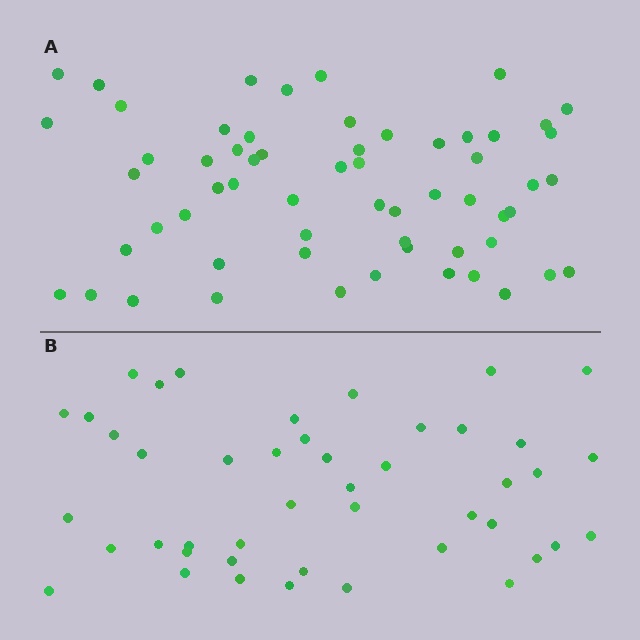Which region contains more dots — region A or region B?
Region A (the top region) has more dots.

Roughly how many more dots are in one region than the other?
Region A has approximately 15 more dots than region B.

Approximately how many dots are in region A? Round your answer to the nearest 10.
About 60 dots.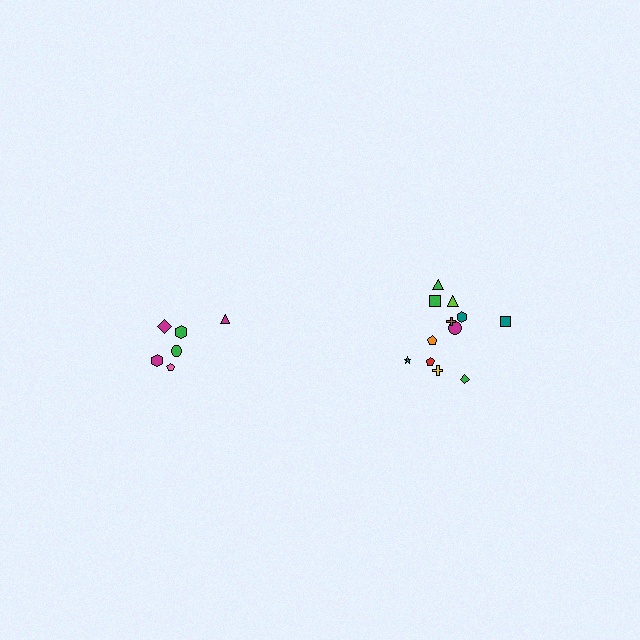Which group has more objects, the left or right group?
The right group.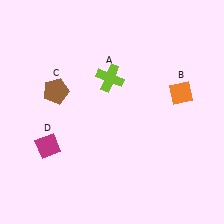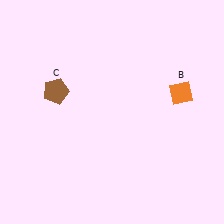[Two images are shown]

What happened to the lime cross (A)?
The lime cross (A) was removed in Image 2. It was in the top-left area of Image 1.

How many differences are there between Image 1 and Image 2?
There are 2 differences between the two images.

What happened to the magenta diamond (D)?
The magenta diamond (D) was removed in Image 2. It was in the bottom-left area of Image 1.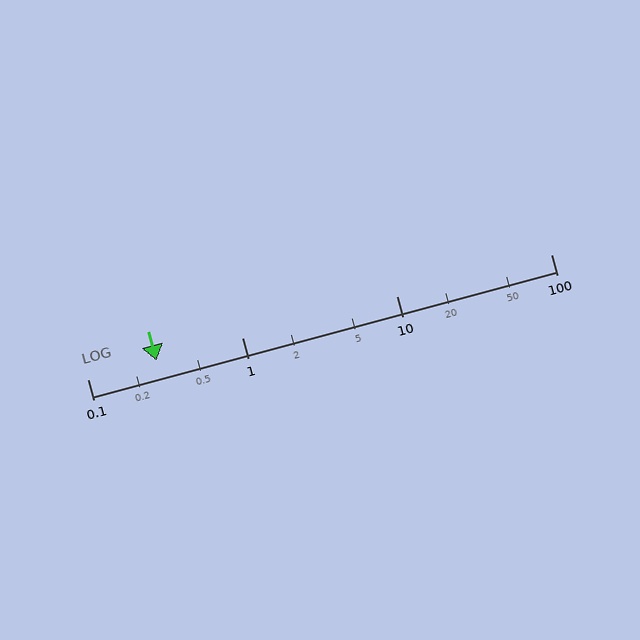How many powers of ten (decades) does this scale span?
The scale spans 3 decades, from 0.1 to 100.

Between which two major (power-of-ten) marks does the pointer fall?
The pointer is between 0.1 and 1.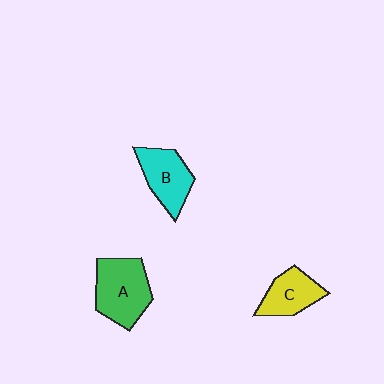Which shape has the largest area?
Shape A (green).